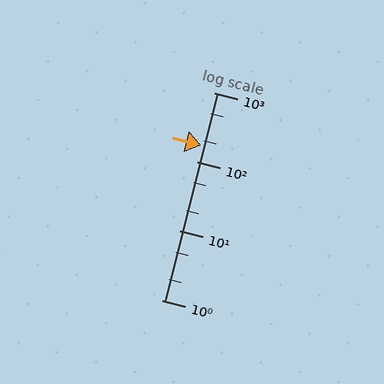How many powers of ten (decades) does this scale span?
The scale spans 3 decades, from 1 to 1000.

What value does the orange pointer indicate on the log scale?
The pointer indicates approximately 170.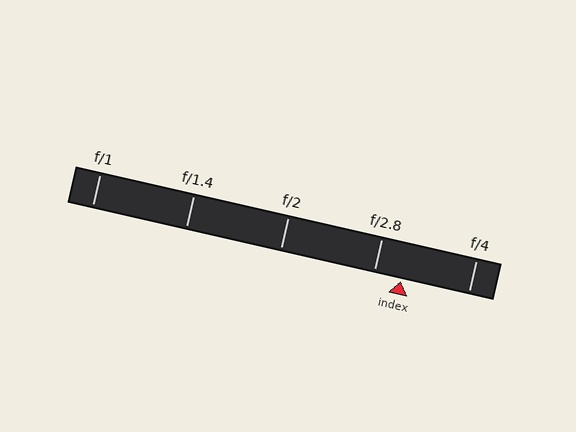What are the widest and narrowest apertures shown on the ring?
The widest aperture shown is f/1 and the narrowest is f/4.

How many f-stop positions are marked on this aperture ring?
There are 5 f-stop positions marked.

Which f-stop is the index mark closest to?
The index mark is closest to f/2.8.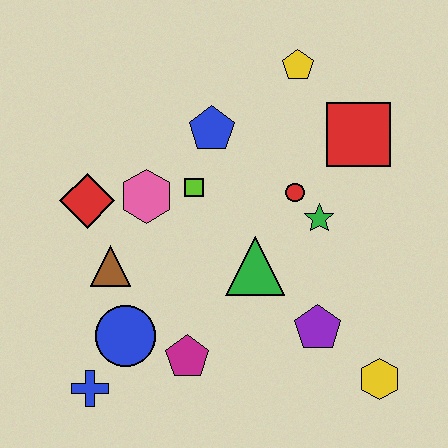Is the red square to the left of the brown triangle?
No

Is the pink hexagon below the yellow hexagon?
No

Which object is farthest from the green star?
The blue cross is farthest from the green star.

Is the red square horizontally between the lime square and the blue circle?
No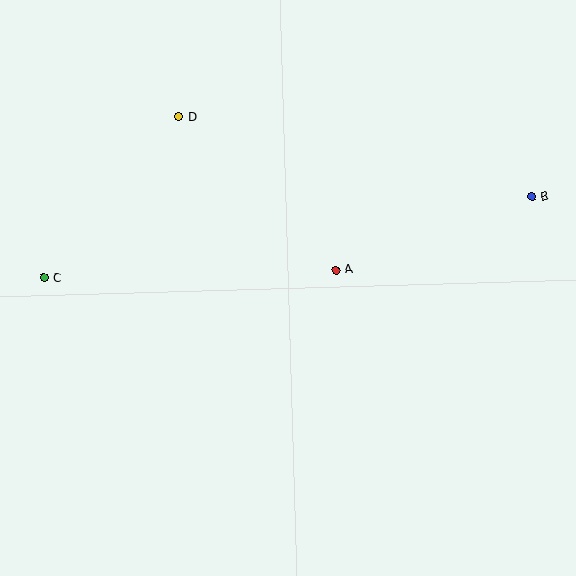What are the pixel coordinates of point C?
Point C is at (44, 278).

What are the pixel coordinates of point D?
Point D is at (179, 117).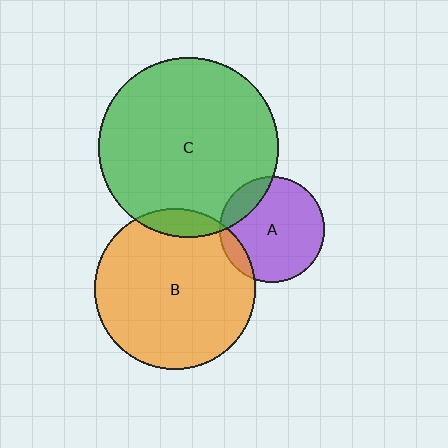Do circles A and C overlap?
Yes.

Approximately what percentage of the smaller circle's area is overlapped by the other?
Approximately 15%.